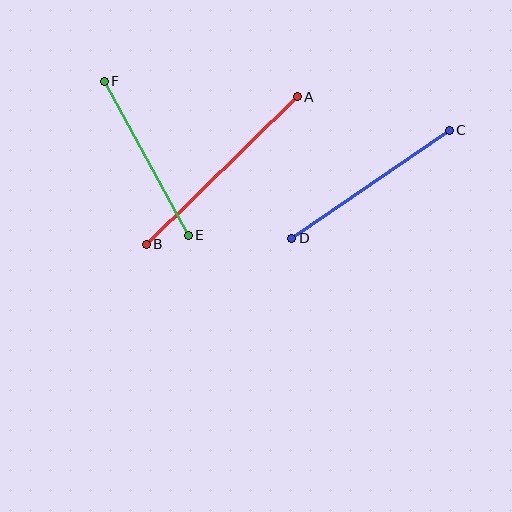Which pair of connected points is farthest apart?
Points A and B are farthest apart.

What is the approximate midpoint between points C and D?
The midpoint is at approximately (370, 184) pixels.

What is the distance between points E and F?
The distance is approximately 175 pixels.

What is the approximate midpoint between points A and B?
The midpoint is at approximately (222, 170) pixels.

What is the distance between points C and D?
The distance is approximately 191 pixels.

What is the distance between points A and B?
The distance is approximately 211 pixels.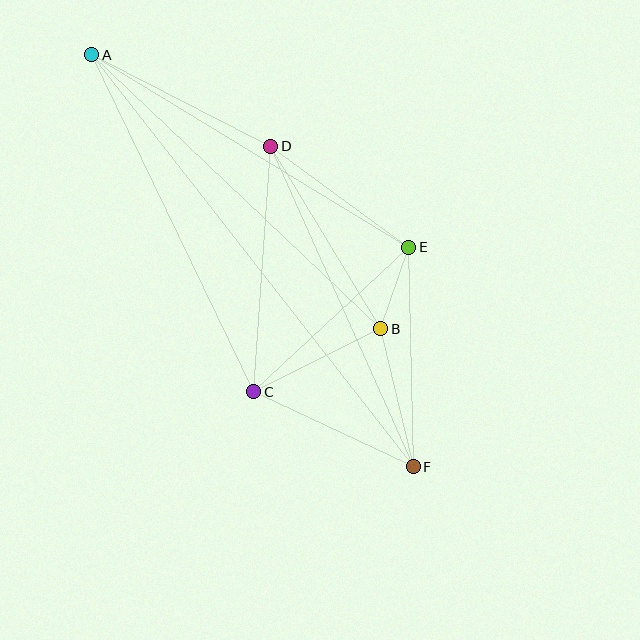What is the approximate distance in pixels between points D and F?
The distance between D and F is approximately 351 pixels.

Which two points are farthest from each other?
Points A and F are farthest from each other.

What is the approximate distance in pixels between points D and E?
The distance between D and E is approximately 171 pixels.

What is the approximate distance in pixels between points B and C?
The distance between B and C is approximately 142 pixels.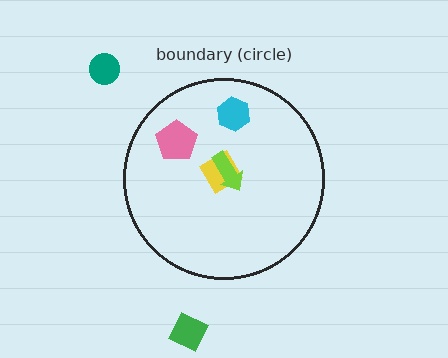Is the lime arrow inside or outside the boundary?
Inside.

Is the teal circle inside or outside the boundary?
Outside.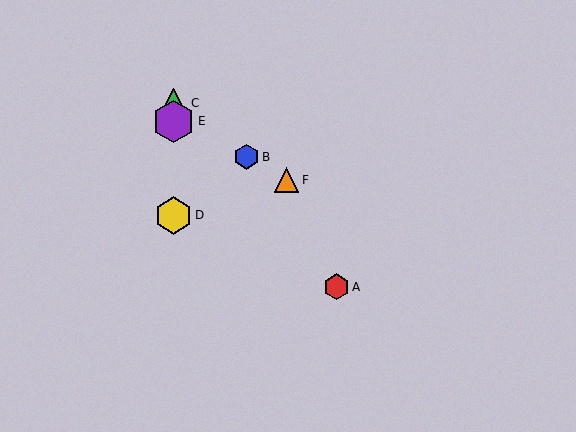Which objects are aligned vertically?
Objects C, D, E are aligned vertically.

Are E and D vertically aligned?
Yes, both are at x≈173.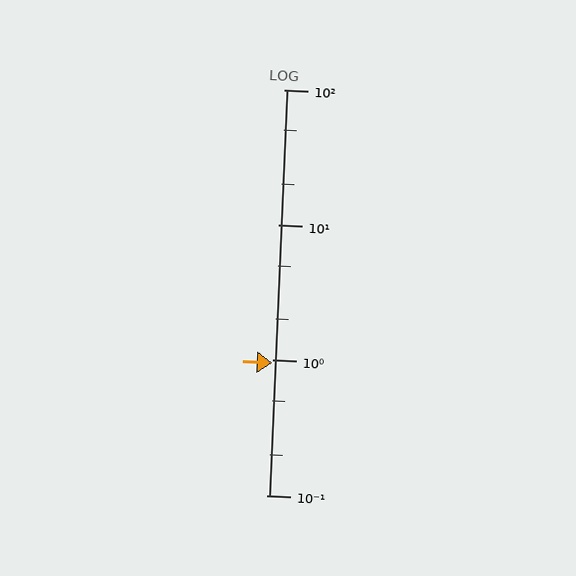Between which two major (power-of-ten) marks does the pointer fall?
The pointer is between 0.1 and 1.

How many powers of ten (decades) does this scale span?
The scale spans 3 decades, from 0.1 to 100.